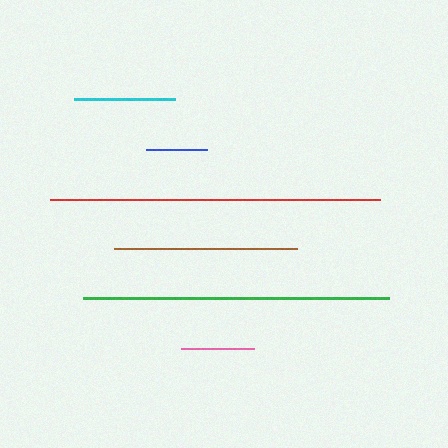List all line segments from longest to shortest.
From longest to shortest: red, green, brown, cyan, pink, blue.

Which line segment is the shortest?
The blue line is the shortest at approximately 61 pixels.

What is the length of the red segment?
The red segment is approximately 330 pixels long.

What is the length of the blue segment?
The blue segment is approximately 61 pixels long.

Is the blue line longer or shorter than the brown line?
The brown line is longer than the blue line.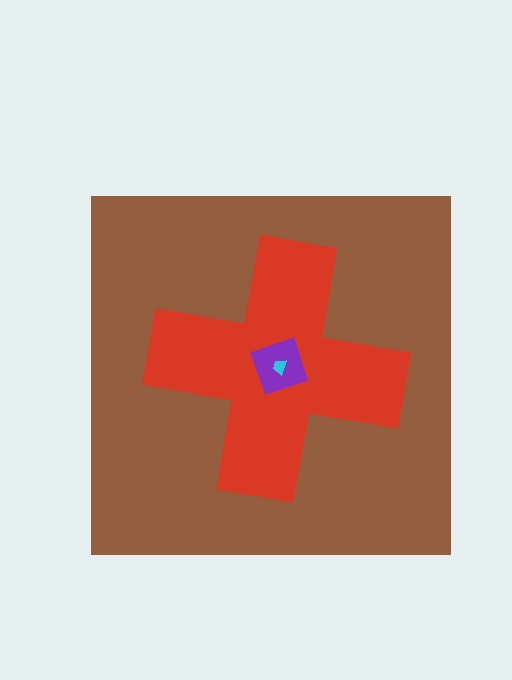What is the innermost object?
The cyan trapezoid.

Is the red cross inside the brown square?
Yes.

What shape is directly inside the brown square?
The red cross.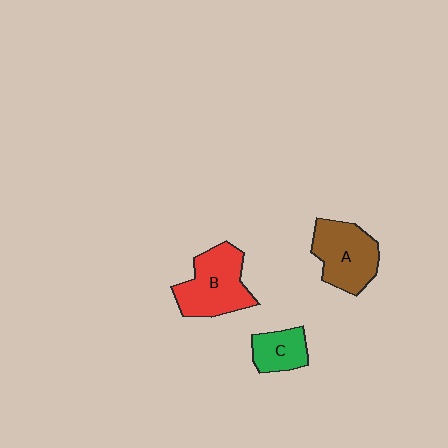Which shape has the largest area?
Shape B (red).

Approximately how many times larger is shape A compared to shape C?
Approximately 1.8 times.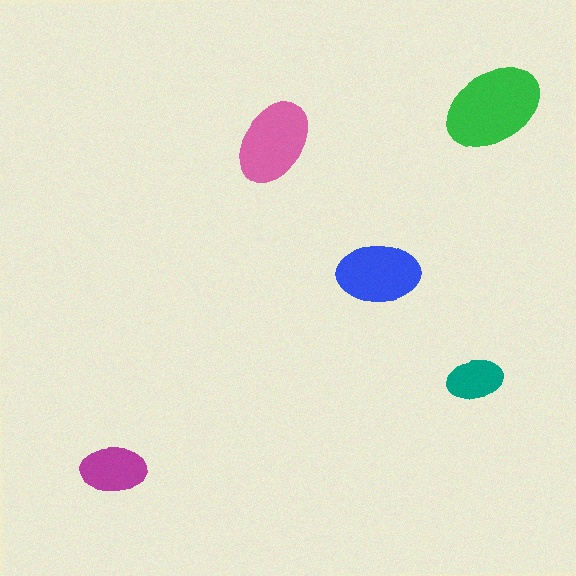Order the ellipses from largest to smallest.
the green one, the pink one, the blue one, the magenta one, the teal one.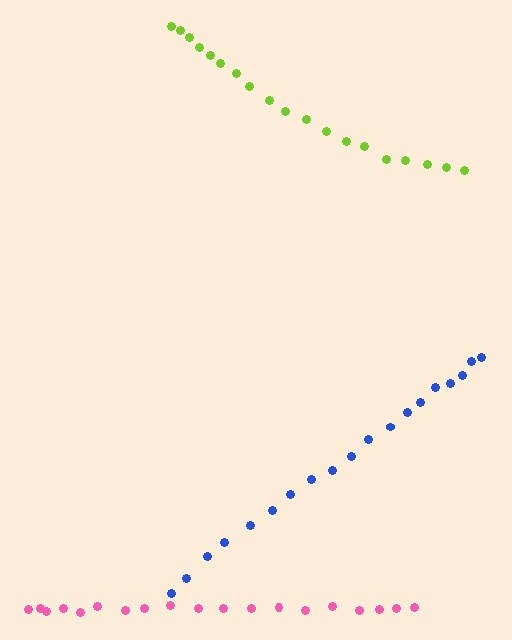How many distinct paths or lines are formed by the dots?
There are 3 distinct paths.